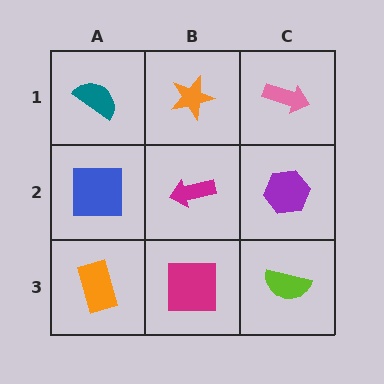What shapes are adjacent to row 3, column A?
A blue square (row 2, column A), a magenta square (row 3, column B).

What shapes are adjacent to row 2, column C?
A pink arrow (row 1, column C), a lime semicircle (row 3, column C), a magenta arrow (row 2, column B).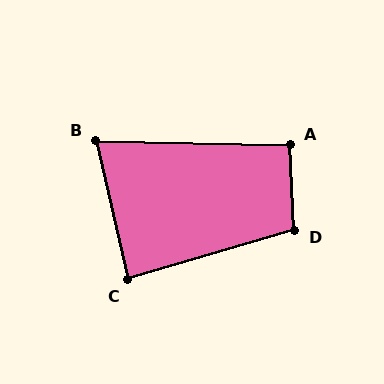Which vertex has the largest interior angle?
D, at approximately 104 degrees.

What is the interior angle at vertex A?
Approximately 94 degrees (approximately right).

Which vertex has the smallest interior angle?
B, at approximately 76 degrees.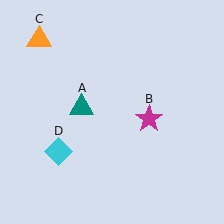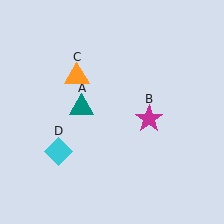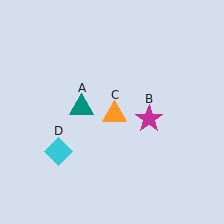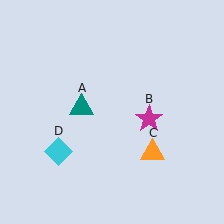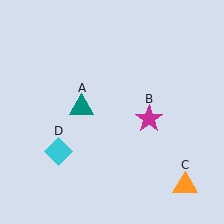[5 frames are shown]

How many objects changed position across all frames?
1 object changed position: orange triangle (object C).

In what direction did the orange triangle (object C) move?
The orange triangle (object C) moved down and to the right.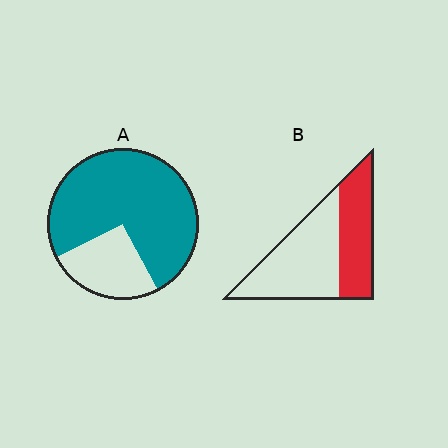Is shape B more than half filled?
No.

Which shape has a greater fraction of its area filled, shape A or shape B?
Shape A.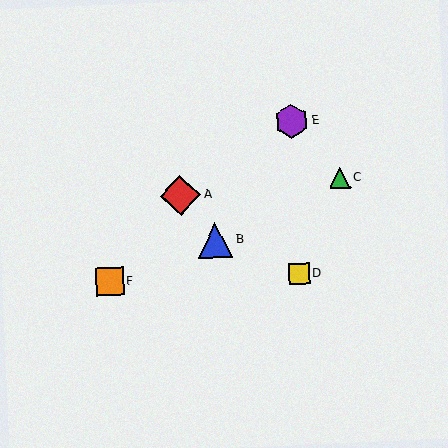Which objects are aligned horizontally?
Objects D, F are aligned horizontally.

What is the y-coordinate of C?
Object C is at y≈178.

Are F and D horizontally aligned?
Yes, both are at y≈282.